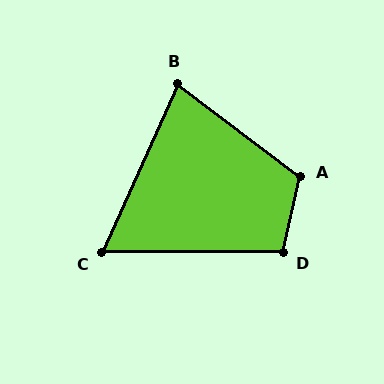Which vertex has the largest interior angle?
A, at approximately 114 degrees.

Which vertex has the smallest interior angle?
C, at approximately 66 degrees.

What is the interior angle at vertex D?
Approximately 103 degrees (obtuse).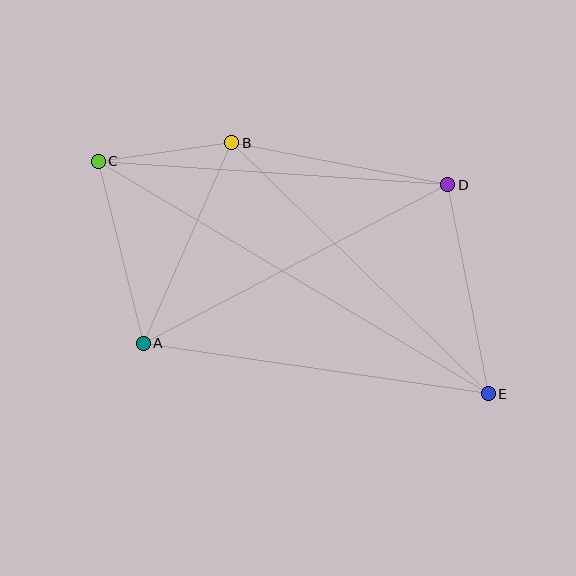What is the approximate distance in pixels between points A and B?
The distance between A and B is approximately 219 pixels.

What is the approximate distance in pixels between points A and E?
The distance between A and E is approximately 349 pixels.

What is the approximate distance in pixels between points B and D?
The distance between B and D is approximately 220 pixels.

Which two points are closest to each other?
Points B and C are closest to each other.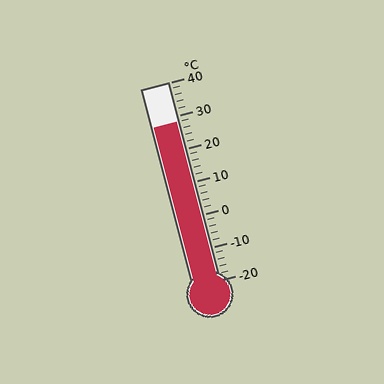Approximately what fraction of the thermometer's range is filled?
The thermometer is filled to approximately 80% of its range.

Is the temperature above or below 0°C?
The temperature is above 0°C.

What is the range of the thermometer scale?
The thermometer scale ranges from -20°C to 40°C.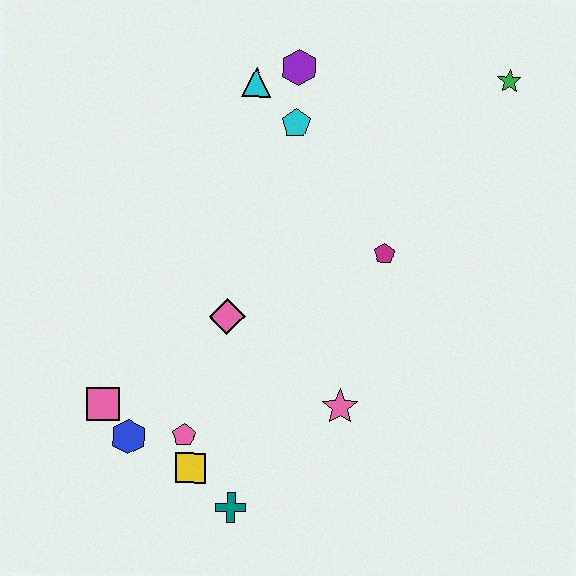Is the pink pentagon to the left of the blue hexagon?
No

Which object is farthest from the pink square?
The green star is farthest from the pink square.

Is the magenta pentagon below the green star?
Yes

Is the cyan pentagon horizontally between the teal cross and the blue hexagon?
No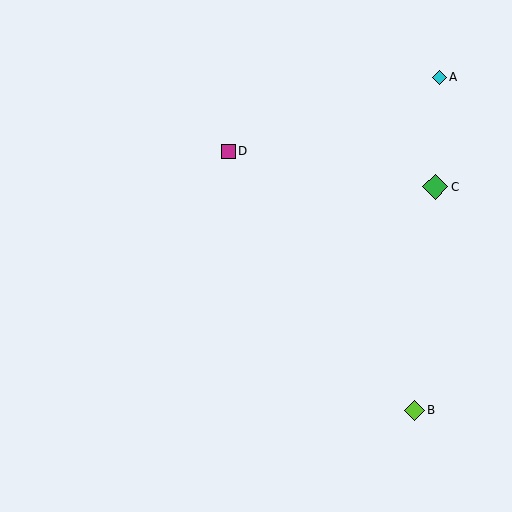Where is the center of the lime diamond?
The center of the lime diamond is at (414, 410).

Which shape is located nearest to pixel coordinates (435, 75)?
The cyan diamond (labeled A) at (439, 77) is nearest to that location.